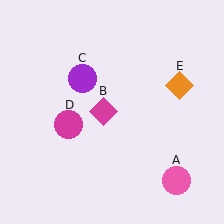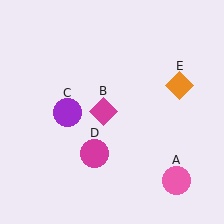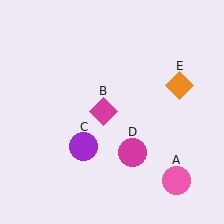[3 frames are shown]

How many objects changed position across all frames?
2 objects changed position: purple circle (object C), magenta circle (object D).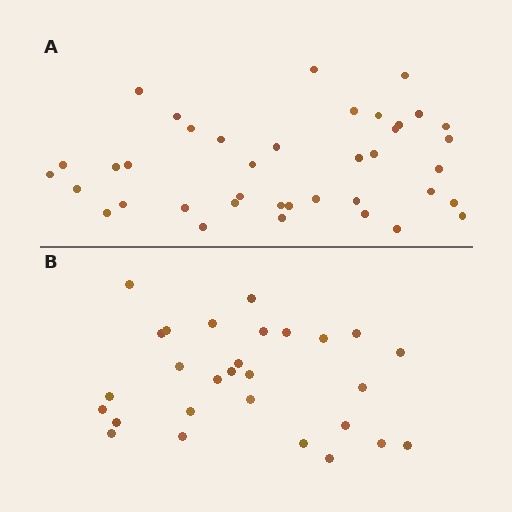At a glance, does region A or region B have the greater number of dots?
Region A (the top region) has more dots.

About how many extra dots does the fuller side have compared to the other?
Region A has roughly 12 or so more dots than region B.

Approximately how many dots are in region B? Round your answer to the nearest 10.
About 30 dots. (The exact count is 28, which rounds to 30.)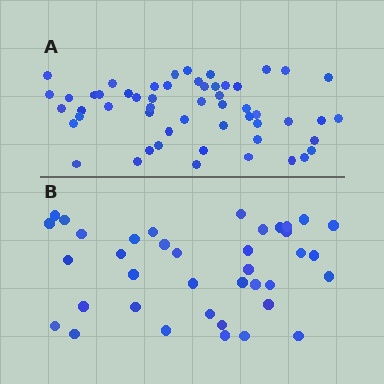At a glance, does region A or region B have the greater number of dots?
Region A (the top region) has more dots.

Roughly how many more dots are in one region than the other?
Region A has approximately 15 more dots than region B.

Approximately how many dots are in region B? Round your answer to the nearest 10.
About 40 dots. (The exact count is 38, which rounds to 40.)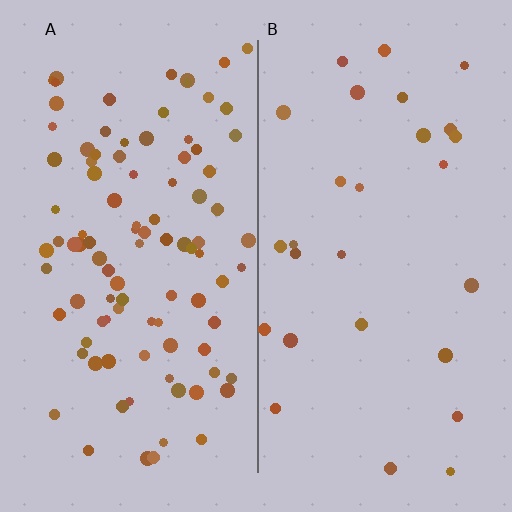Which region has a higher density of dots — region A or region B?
A (the left).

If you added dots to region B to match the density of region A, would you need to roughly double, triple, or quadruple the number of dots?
Approximately quadruple.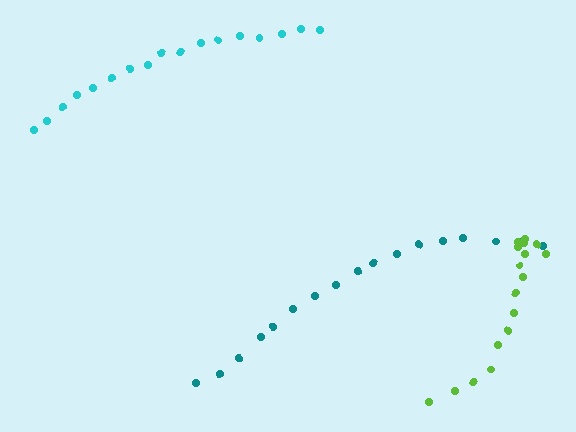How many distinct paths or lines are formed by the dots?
There are 3 distinct paths.